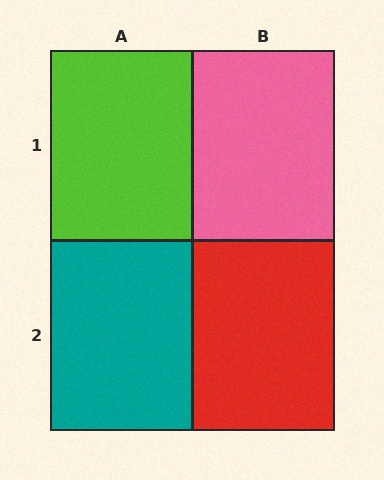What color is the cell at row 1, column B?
Pink.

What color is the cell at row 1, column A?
Lime.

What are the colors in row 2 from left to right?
Teal, red.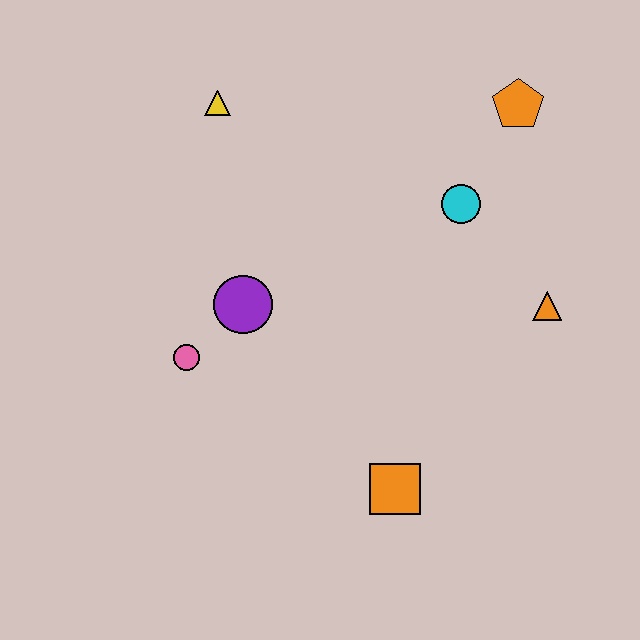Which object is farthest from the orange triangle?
The yellow triangle is farthest from the orange triangle.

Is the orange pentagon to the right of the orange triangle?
No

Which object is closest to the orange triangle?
The cyan circle is closest to the orange triangle.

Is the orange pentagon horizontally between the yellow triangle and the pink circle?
No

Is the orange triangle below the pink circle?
No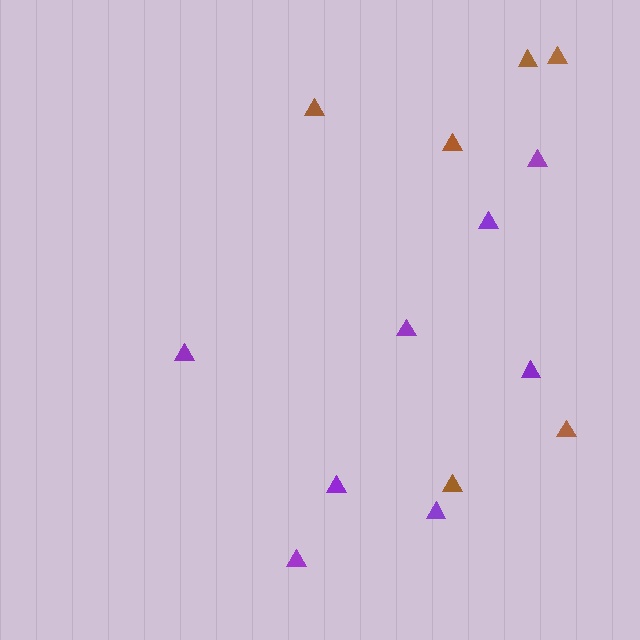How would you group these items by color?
There are 2 groups: one group of brown triangles (6) and one group of purple triangles (8).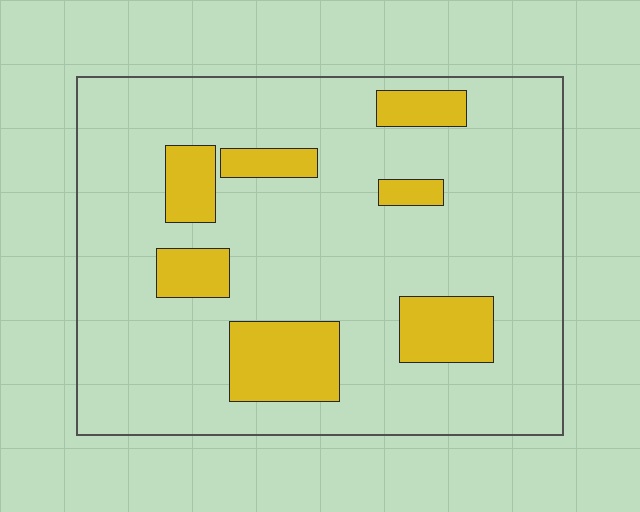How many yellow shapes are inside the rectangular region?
7.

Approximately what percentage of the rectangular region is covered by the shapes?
Approximately 20%.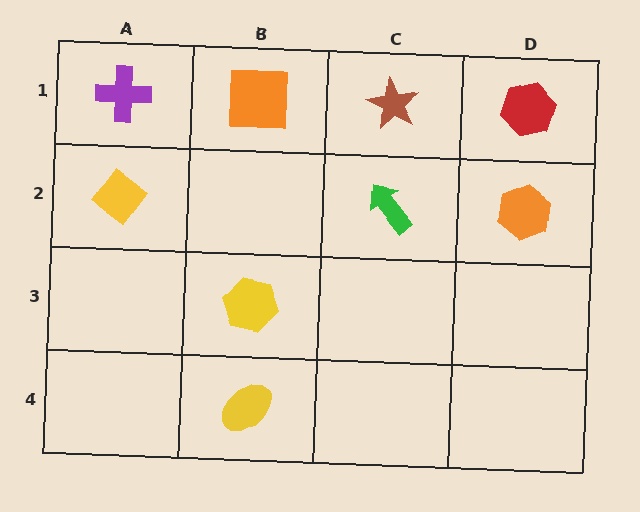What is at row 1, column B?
An orange square.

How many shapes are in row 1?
4 shapes.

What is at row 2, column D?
An orange hexagon.